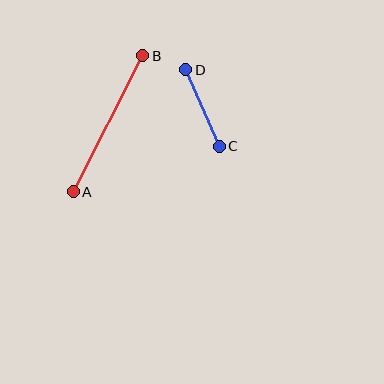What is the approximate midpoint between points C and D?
The midpoint is at approximately (202, 108) pixels.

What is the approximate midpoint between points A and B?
The midpoint is at approximately (108, 124) pixels.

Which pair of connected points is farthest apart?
Points A and B are farthest apart.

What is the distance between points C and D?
The distance is approximately 84 pixels.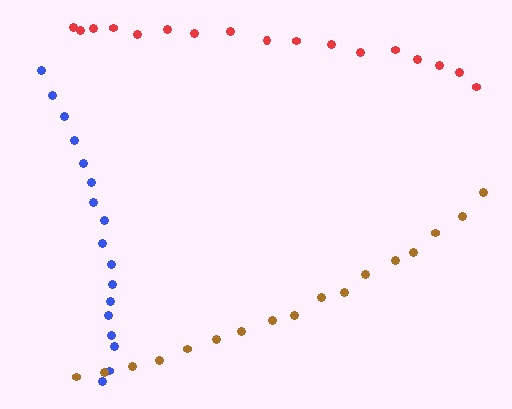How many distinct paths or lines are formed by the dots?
There are 3 distinct paths.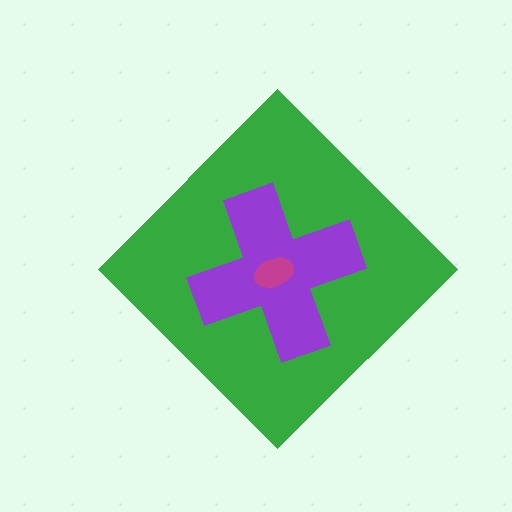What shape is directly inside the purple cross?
The magenta ellipse.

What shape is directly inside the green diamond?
The purple cross.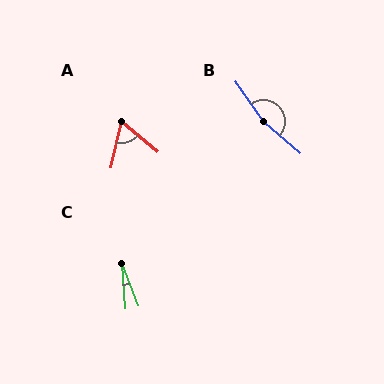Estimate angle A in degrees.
Approximately 62 degrees.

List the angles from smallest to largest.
C (17°), A (62°), B (166°).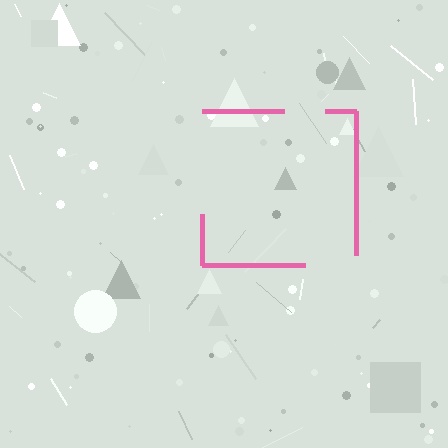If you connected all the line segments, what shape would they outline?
They would outline a square.